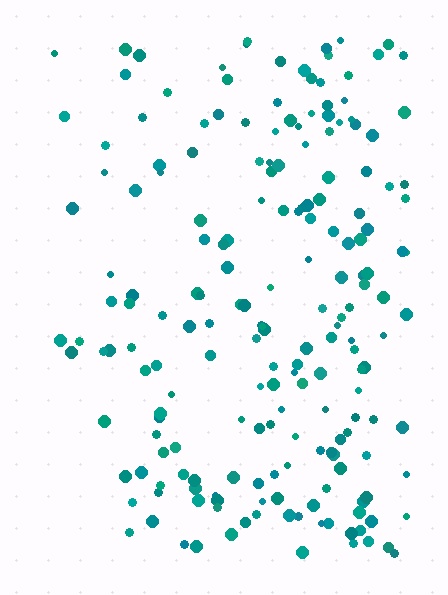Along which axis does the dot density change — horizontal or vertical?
Horizontal.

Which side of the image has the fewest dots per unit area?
The left.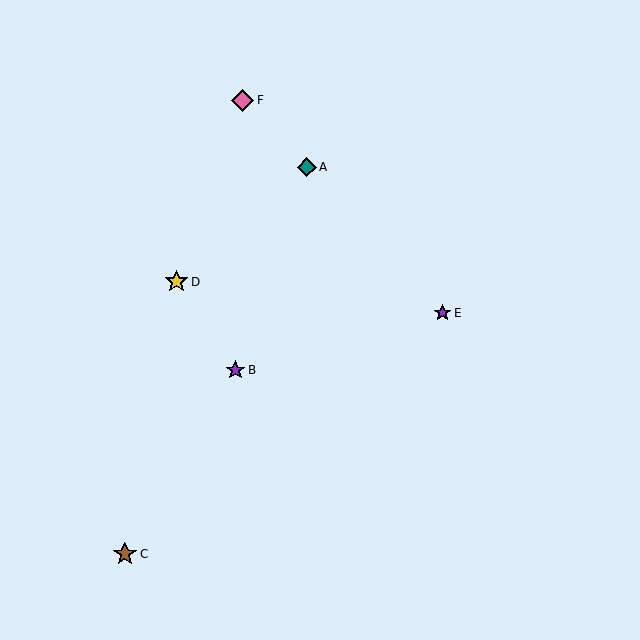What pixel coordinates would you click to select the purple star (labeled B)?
Click at (235, 370) to select the purple star B.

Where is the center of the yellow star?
The center of the yellow star is at (176, 282).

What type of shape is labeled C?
Shape C is a brown star.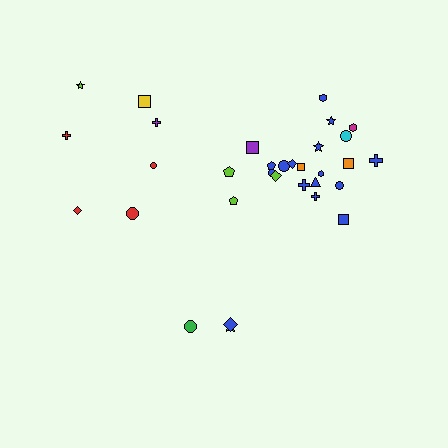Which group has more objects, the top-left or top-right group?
The top-right group.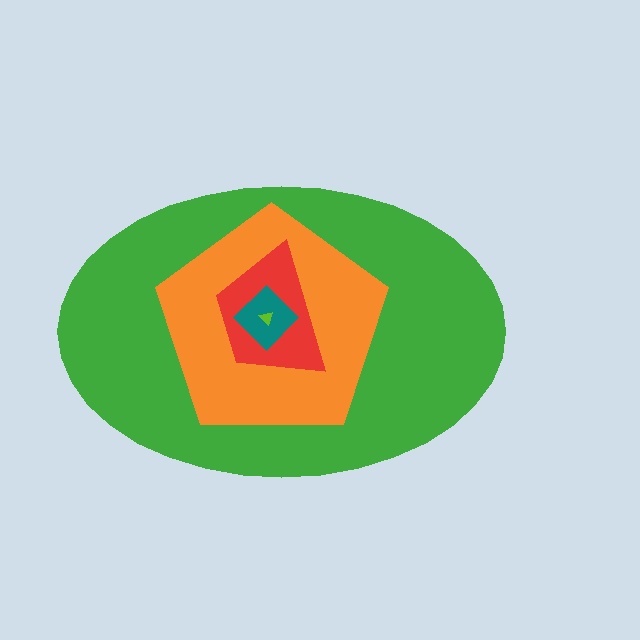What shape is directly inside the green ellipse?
The orange pentagon.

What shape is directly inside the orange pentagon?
The red trapezoid.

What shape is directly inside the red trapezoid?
The teal diamond.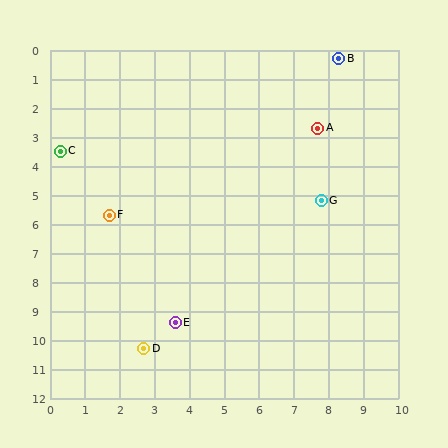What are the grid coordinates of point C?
Point C is at approximately (0.3, 3.5).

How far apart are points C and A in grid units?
Points C and A are about 7.4 grid units apart.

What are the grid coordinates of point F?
Point F is at approximately (1.7, 5.7).